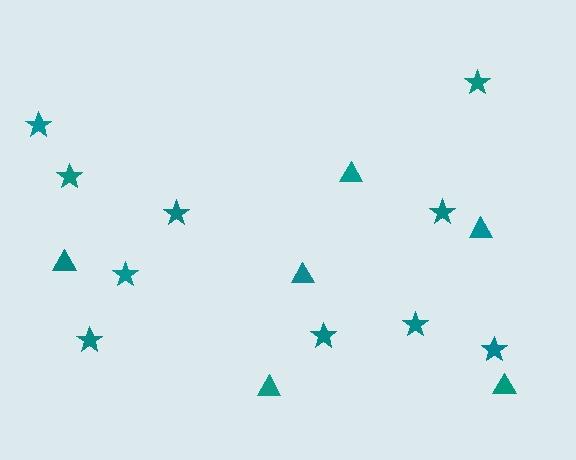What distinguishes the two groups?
There are 2 groups: one group of stars (10) and one group of triangles (6).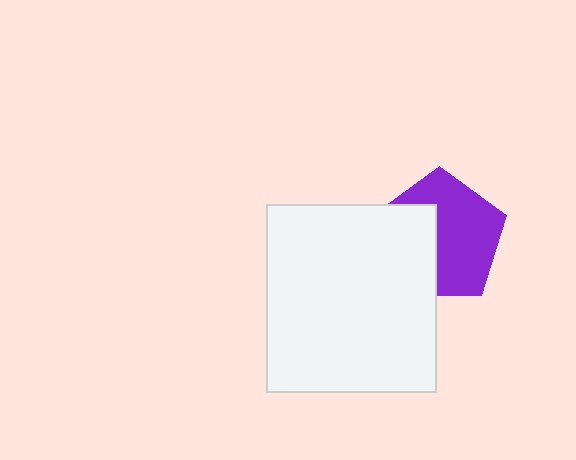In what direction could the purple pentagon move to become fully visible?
The purple pentagon could move right. That would shift it out from behind the white rectangle entirely.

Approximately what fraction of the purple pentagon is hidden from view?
Roughly 41% of the purple pentagon is hidden behind the white rectangle.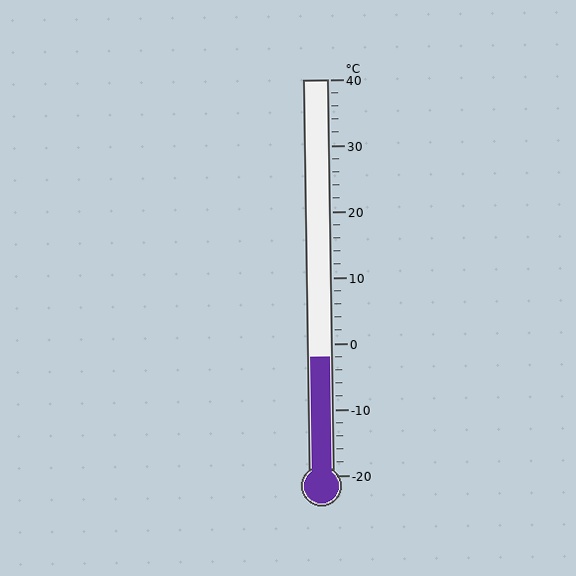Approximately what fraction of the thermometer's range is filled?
The thermometer is filled to approximately 30% of its range.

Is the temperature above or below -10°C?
The temperature is above -10°C.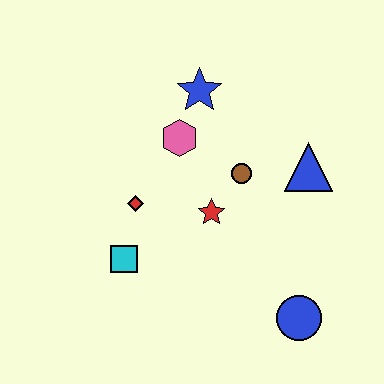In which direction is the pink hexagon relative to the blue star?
The pink hexagon is below the blue star.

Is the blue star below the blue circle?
No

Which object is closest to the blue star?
The pink hexagon is closest to the blue star.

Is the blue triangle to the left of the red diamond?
No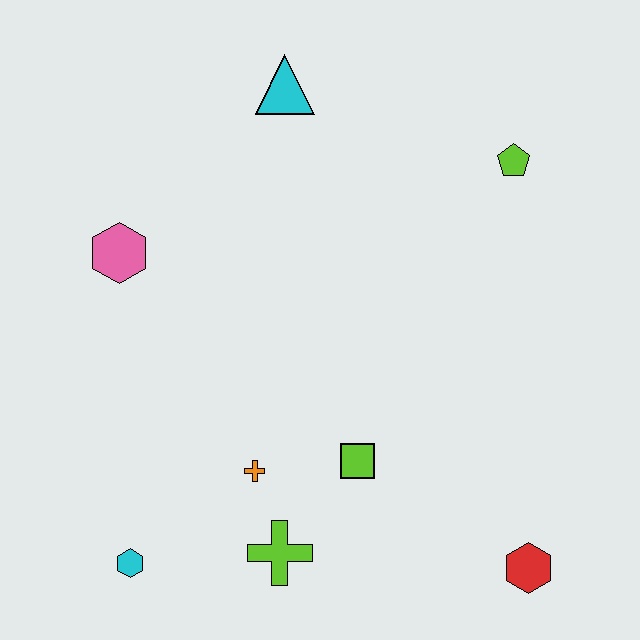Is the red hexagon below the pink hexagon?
Yes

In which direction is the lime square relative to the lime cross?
The lime square is above the lime cross.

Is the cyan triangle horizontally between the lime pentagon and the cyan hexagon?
Yes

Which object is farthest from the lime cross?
The cyan triangle is farthest from the lime cross.